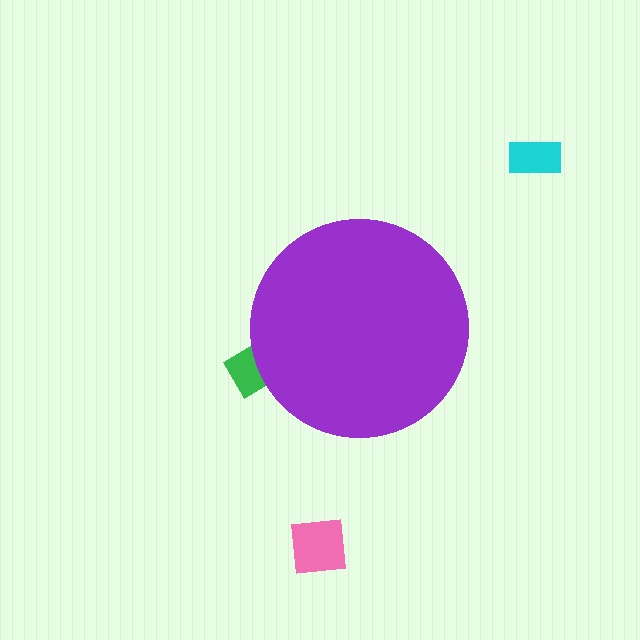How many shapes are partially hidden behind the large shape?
1 shape is partially hidden.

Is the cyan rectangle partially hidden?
No, the cyan rectangle is fully visible.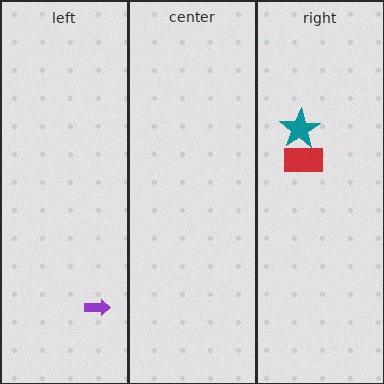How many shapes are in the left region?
1.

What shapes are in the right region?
The teal star, the red rectangle.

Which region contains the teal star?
The right region.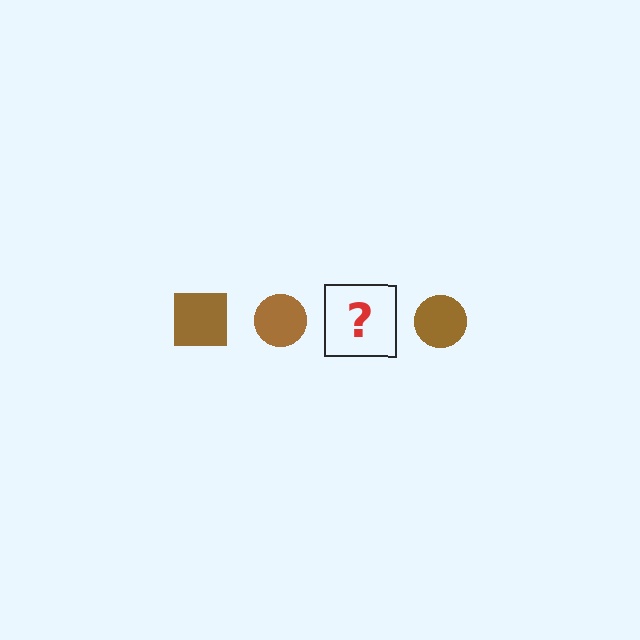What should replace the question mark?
The question mark should be replaced with a brown square.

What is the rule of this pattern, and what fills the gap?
The rule is that the pattern cycles through square, circle shapes in brown. The gap should be filled with a brown square.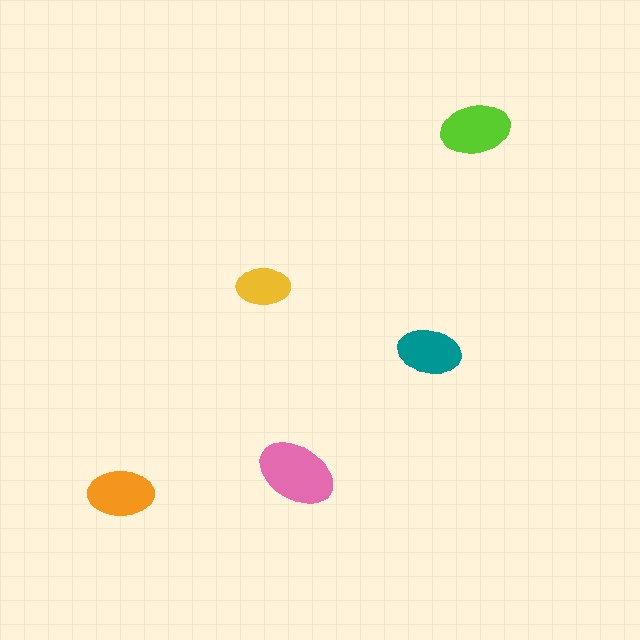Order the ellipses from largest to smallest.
the pink one, the lime one, the orange one, the teal one, the yellow one.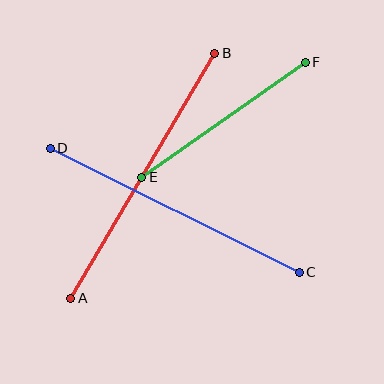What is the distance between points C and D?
The distance is approximately 278 pixels.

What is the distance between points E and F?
The distance is approximately 200 pixels.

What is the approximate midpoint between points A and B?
The midpoint is at approximately (143, 176) pixels.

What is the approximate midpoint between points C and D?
The midpoint is at approximately (175, 210) pixels.